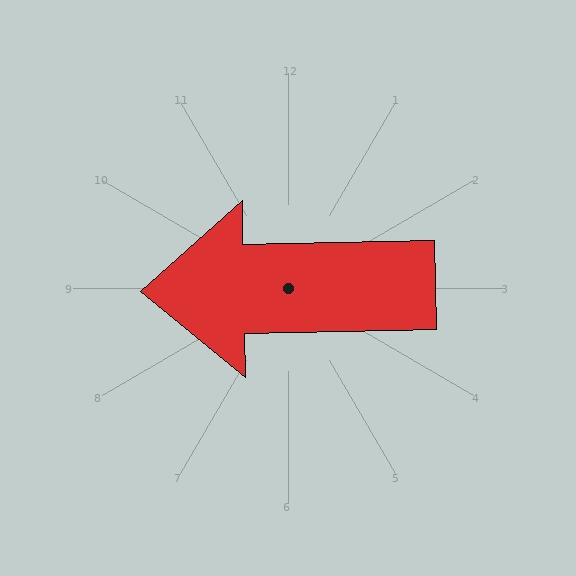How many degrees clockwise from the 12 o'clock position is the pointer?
Approximately 269 degrees.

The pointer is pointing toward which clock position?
Roughly 9 o'clock.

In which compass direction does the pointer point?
West.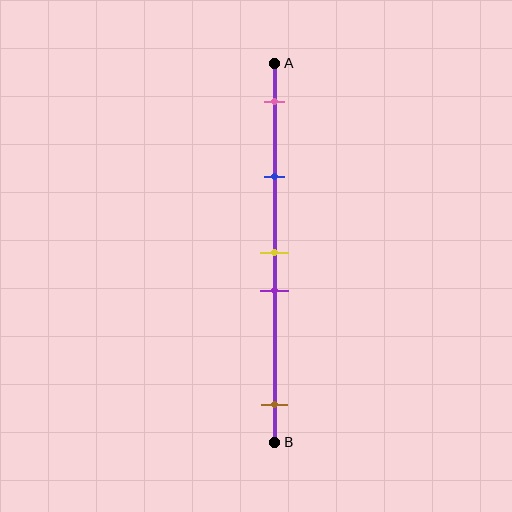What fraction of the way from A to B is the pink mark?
The pink mark is approximately 10% (0.1) of the way from A to B.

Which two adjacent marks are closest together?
The yellow and purple marks are the closest adjacent pair.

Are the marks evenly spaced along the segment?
No, the marks are not evenly spaced.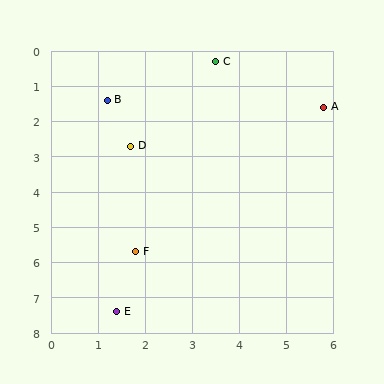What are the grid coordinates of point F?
Point F is at approximately (1.8, 5.7).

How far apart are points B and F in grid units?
Points B and F are about 4.3 grid units apart.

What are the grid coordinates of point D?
Point D is at approximately (1.7, 2.7).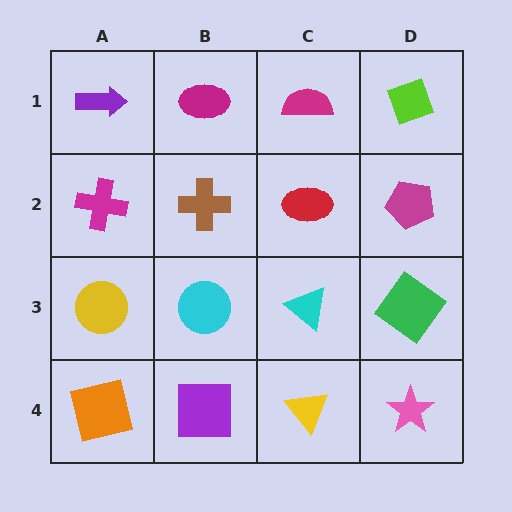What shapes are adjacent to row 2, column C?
A magenta semicircle (row 1, column C), a cyan triangle (row 3, column C), a brown cross (row 2, column B), a magenta pentagon (row 2, column D).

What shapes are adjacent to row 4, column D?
A green diamond (row 3, column D), a yellow triangle (row 4, column C).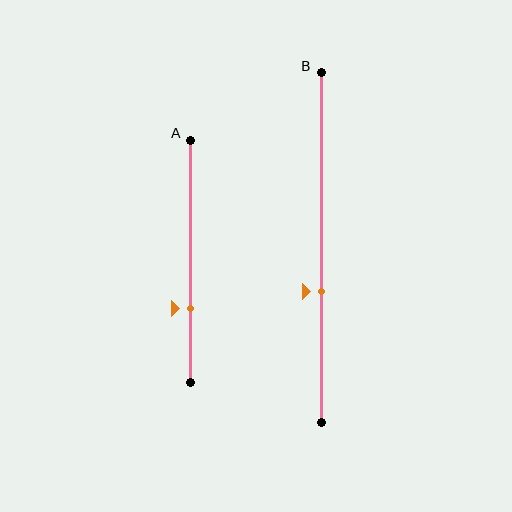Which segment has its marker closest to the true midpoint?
Segment B has its marker closest to the true midpoint.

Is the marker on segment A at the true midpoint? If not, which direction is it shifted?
No, the marker on segment A is shifted downward by about 19% of the segment length.